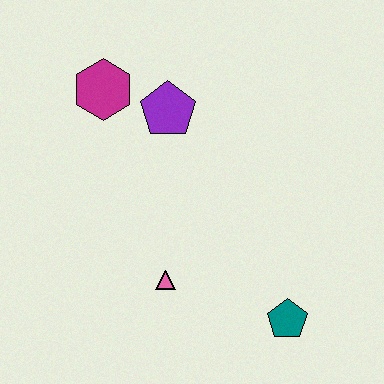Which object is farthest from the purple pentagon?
The teal pentagon is farthest from the purple pentagon.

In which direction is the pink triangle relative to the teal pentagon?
The pink triangle is to the left of the teal pentagon.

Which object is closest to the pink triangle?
The teal pentagon is closest to the pink triangle.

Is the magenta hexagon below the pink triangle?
No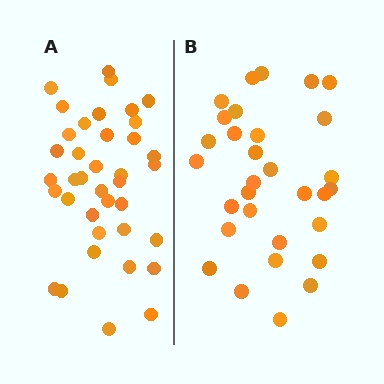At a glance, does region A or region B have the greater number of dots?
Region A (the left region) has more dots.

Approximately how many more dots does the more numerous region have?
Region A has roughly 8 or so more dots than region B.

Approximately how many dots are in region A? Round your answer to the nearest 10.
About 40 dots. (The exact count is 38, which rounds to 40.)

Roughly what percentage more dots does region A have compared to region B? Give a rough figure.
About 25% more.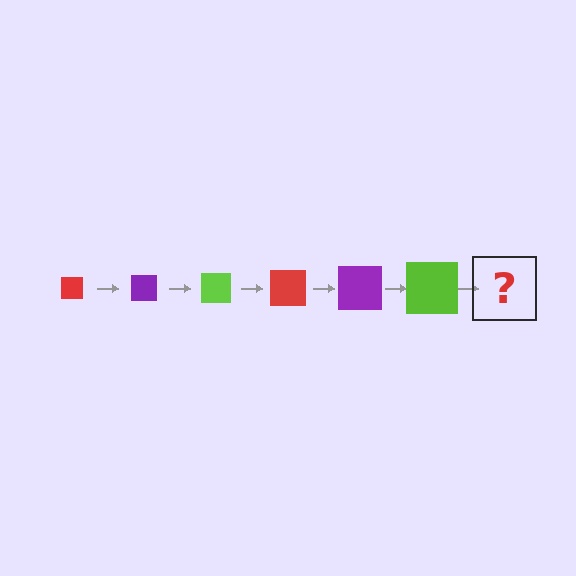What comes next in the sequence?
The next element should be a red square, larger than the previous one.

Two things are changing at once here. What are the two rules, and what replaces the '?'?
The two rules are that the square grows larger each step and the color cycles through red, purple, and lime. The '?' should be a red square, larger than the previous one.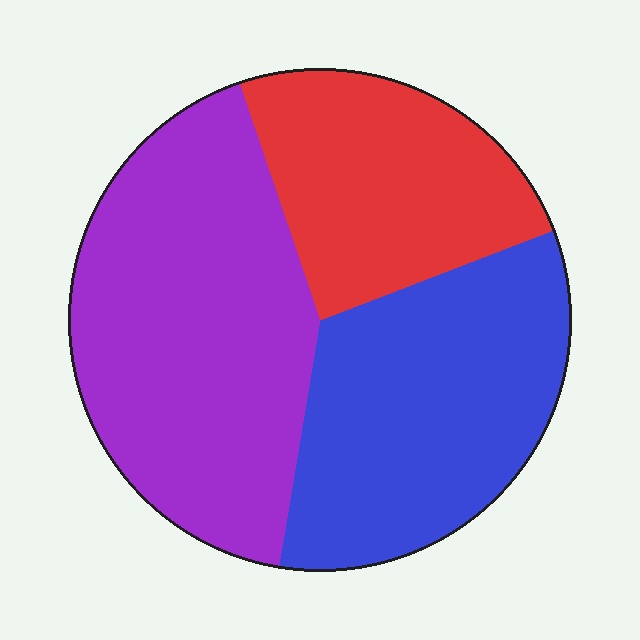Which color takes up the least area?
Red, at roughly 25%.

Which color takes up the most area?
Purple, at roughly 40%.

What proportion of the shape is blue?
Blue covers 33% of the shape.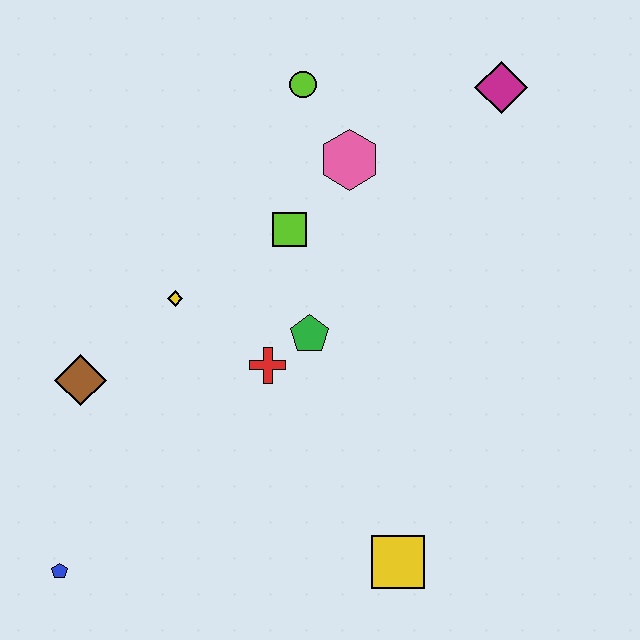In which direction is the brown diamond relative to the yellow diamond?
The brown diamond is to the left of the yellow diamond.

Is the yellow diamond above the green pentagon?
Yes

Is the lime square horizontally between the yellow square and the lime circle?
No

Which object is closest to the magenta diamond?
The pink hexagon is closest to the magenta diamond.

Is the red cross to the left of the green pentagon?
Yes